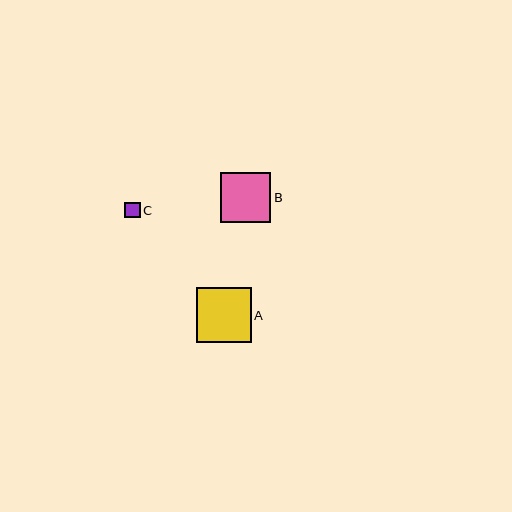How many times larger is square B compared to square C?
Square B is approximately 3.1 times the size of square C.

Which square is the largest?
Square A is the largest with a size of approximately 55 pixels.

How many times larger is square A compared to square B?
Square A is approximately 1.1 times the size of square B.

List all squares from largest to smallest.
From largest to smallest: A, B, C.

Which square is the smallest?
Square C is the smallest with a size of approximately 16 pixels.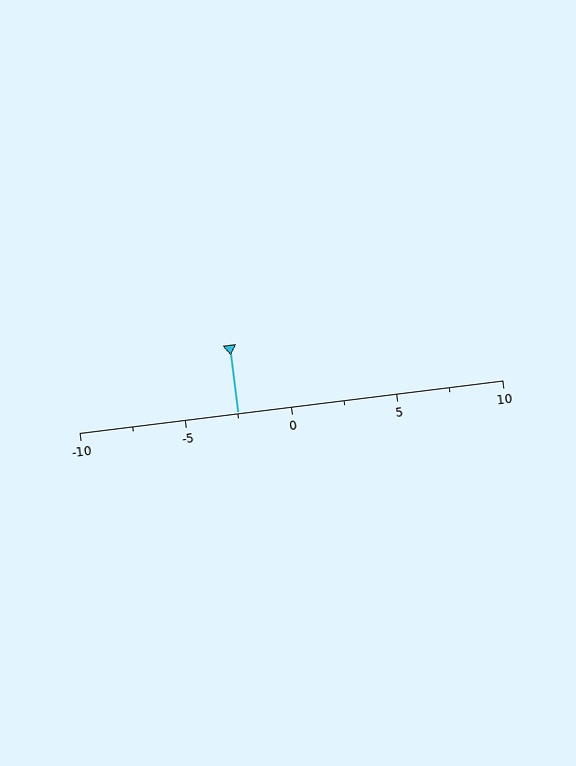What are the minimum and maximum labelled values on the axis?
The axis runs from -10 to 10.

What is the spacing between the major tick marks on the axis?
The major ticks are spaced 5 apart.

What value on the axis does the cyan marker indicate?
The marker indicates approximately -2.5.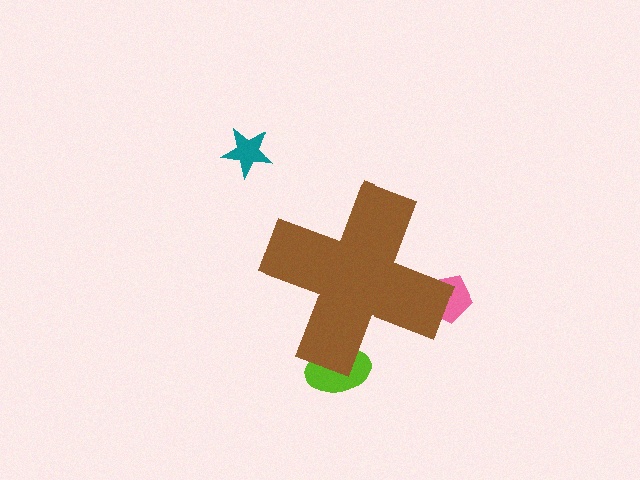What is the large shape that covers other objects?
A brown cross.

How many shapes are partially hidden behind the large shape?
2 shapes are partially hidden.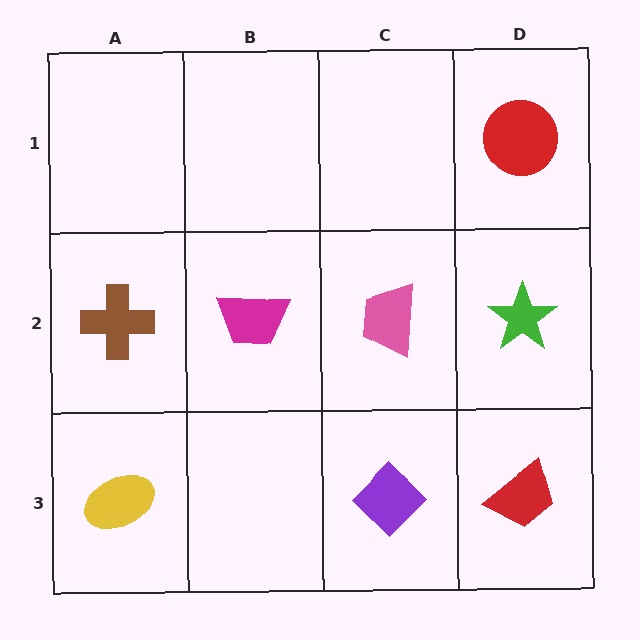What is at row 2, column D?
A green star.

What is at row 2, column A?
A brown cross.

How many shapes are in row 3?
3 shapes.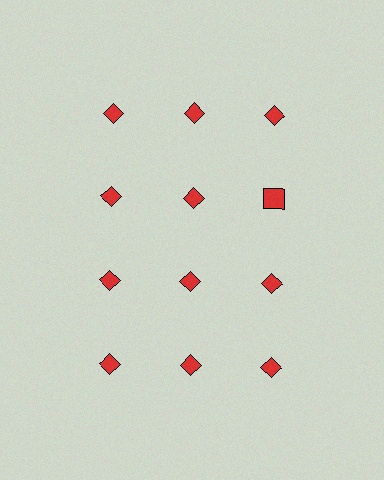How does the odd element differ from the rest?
It has a different shape: square instead of diamond.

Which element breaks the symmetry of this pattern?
The red square in the second row, center column breaks the symmetry. All other shapes are red diamonds.